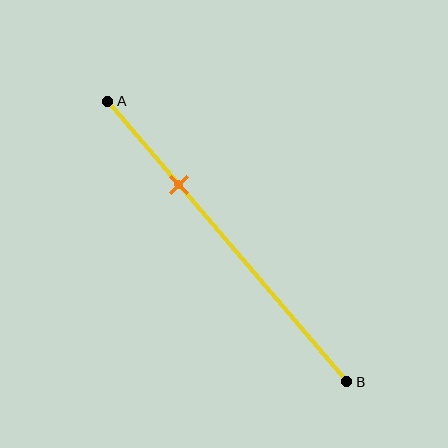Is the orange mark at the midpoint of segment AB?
No, the mark is at about 30% from A, not at the 50% midpoint.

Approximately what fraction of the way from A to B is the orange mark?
The orange mark is approximately 30% of the way from A to B.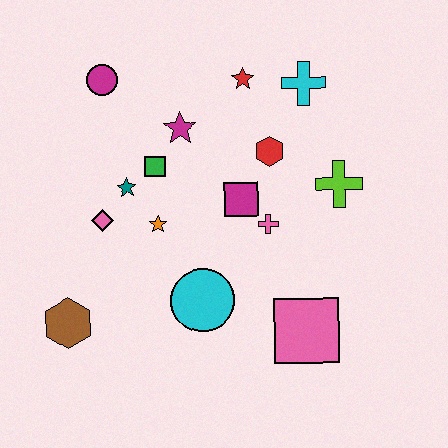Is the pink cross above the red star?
No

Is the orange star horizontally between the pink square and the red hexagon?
No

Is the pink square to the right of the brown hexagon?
Yes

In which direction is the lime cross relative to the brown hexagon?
The lime cross is to the right of the brown hexagon.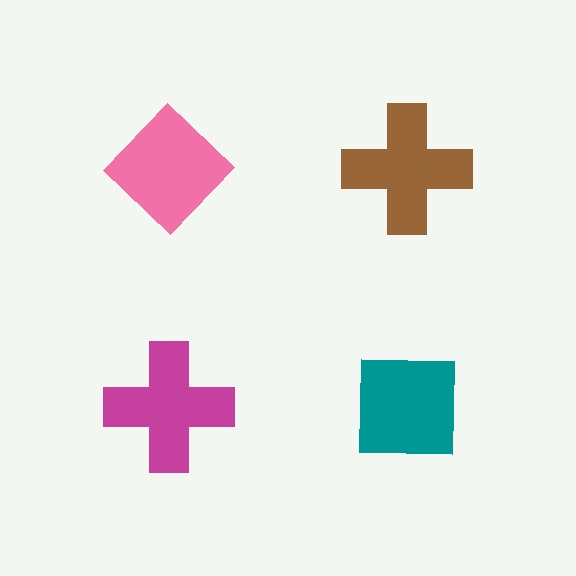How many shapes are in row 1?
2 shapes.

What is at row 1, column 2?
A brown cross.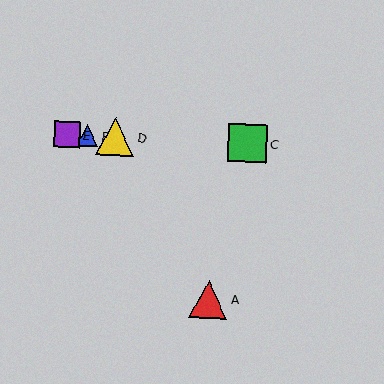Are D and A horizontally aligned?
No, D is at y≈137 and A is at y≈299.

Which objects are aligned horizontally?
Objects B, C, D, E are aligned horizontally.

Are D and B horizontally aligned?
Yes, both are at y≈137.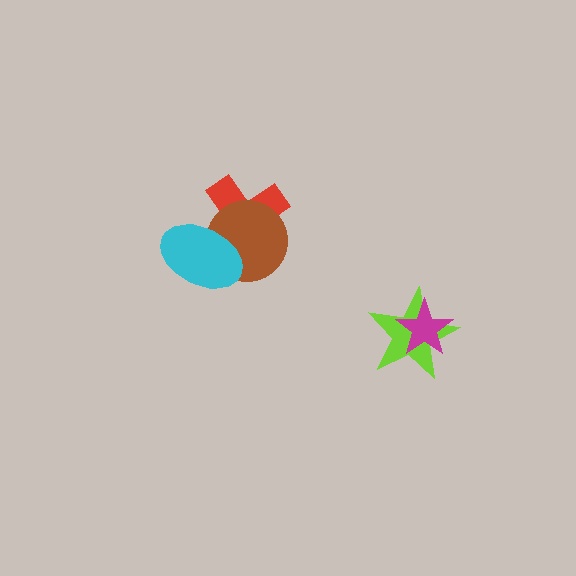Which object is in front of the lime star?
The magenta star is in front of the lime star.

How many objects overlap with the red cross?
2 objects overlap with the red cross.